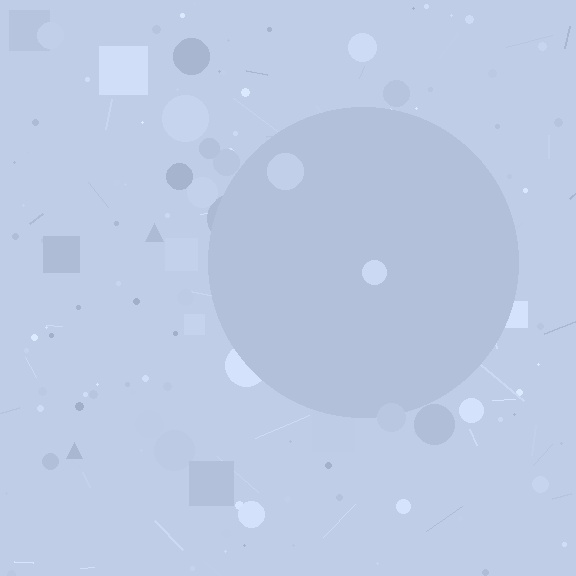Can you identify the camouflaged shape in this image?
The camouflaged shape is a circle.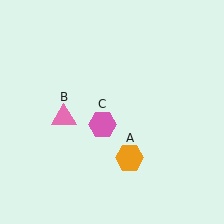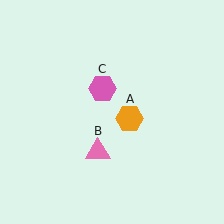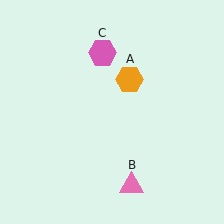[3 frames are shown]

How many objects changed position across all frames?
3 objects changed position: orange hexagon (object A), pink triangle (object B), pink hexagon (object C).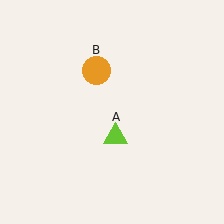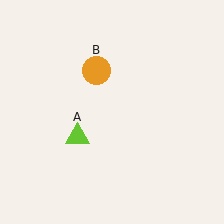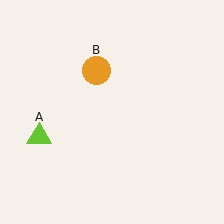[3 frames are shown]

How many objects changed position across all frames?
1 object changed position: lime triangle (object A).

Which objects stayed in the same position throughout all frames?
Orange circle (object B) remained stationary.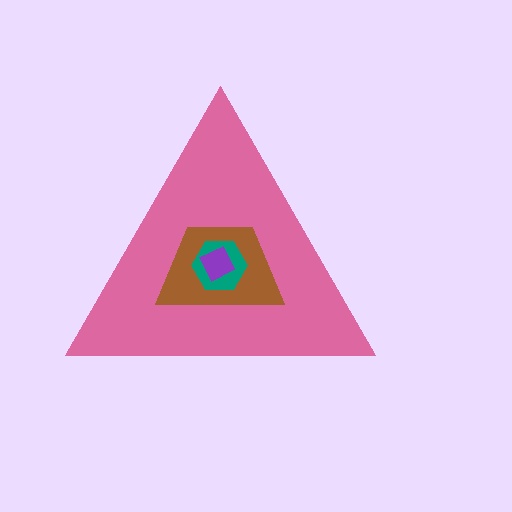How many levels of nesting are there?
4.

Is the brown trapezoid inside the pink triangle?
Yes.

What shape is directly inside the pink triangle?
The brown trapezoid.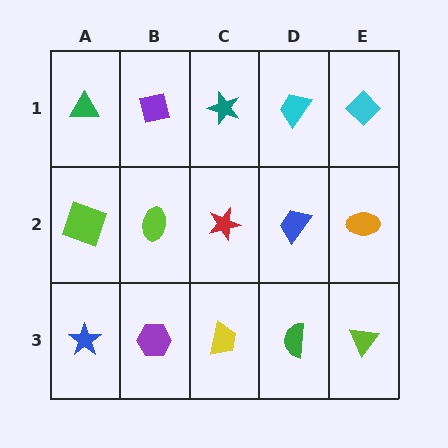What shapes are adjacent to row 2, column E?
A cyan diamond (row 1, column E), a lime triangle (row 3, column E), a blue trapezoid (row 2, column D).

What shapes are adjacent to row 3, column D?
A blue trapezoid (row 2, column D), a yellow trapezoid (row 3, column C), a lime triangle (row 3, column E).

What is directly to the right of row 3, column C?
A green semicircle.